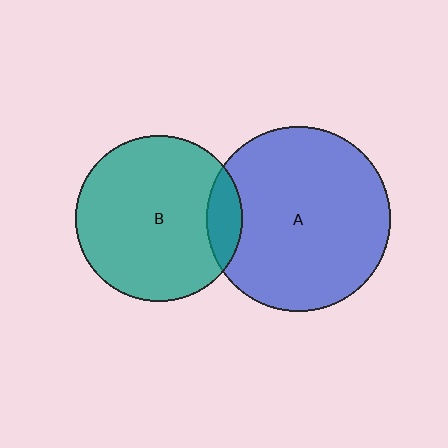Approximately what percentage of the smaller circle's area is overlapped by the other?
Approximately 10%.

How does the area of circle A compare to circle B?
Approximately 1.2 times.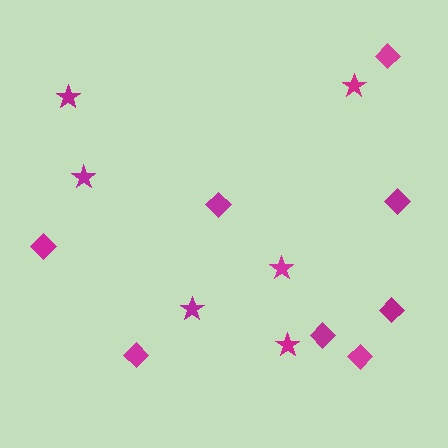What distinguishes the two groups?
There are 2 groups: one group of stars (6) and one group of diamonds (8).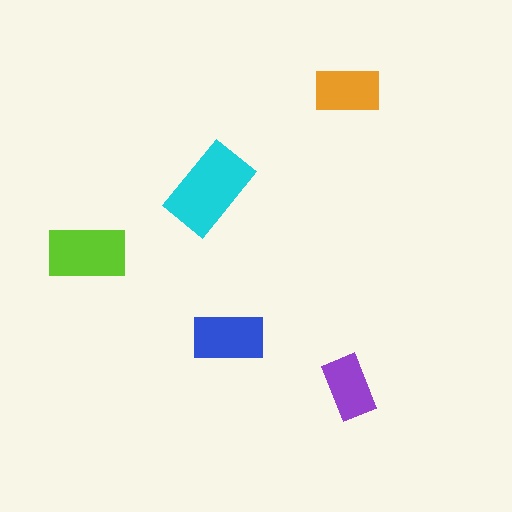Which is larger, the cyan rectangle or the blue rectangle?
The cyan one.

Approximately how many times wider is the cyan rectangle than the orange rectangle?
About 1.5 times wider.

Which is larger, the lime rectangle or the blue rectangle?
The lime one.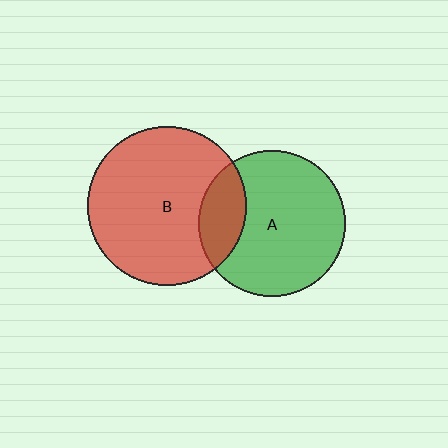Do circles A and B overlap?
Yes.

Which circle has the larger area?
Circle B (red).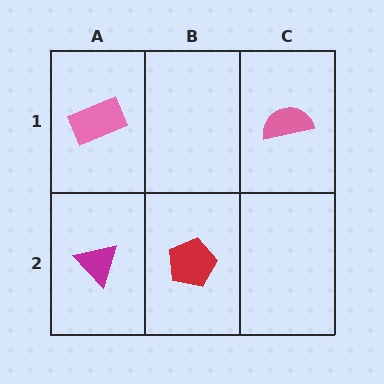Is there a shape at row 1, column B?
No, that cell is empty.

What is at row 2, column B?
A red pentagon.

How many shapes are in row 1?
2 shapes.